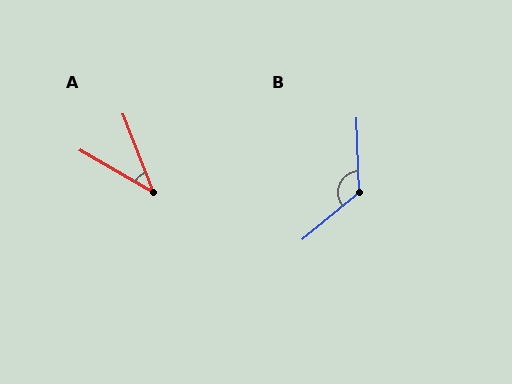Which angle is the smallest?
A, at approximately 39 degrees.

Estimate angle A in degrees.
Approximately 39 degrees.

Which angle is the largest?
B, at approximately 128 degrees.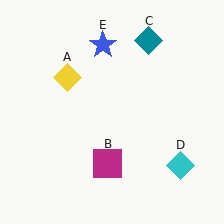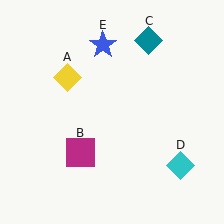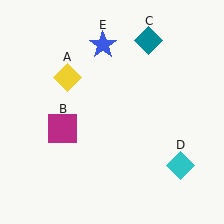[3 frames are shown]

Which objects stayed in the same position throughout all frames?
Yellow diamond (object A) and teal diamond (object C) and cyan diamond (object D) and blue star (object E) remained stationary.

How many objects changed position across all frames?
1 object changed position: magenta square (object B).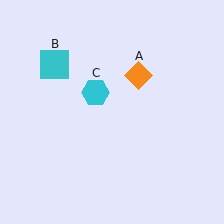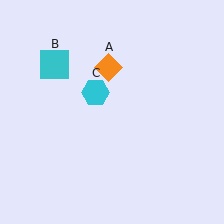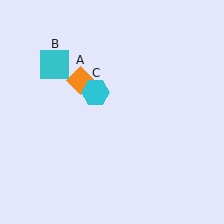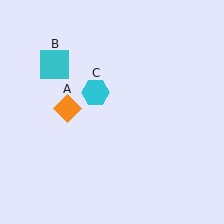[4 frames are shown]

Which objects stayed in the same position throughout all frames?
Cyan square (object B) and cyan hexagon (object C) remained stationary.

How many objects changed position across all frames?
1 object changed position: orange diamond (object A).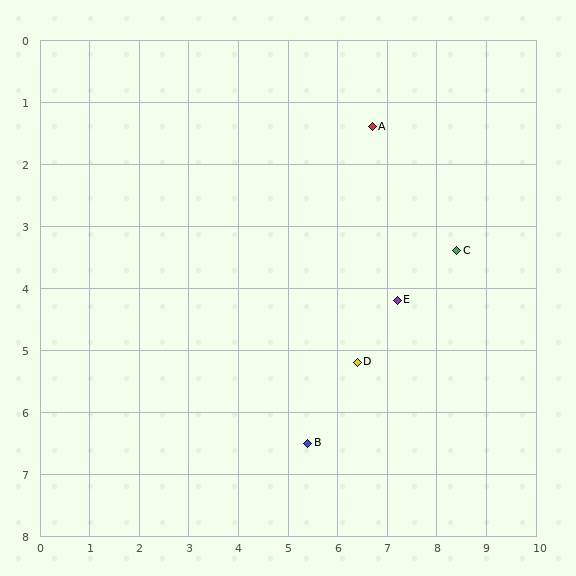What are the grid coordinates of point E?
Point E is at approximately (7.2, 4.2).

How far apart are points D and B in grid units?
Points D and B are about 1.6 grid units apart.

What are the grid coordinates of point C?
Point C is at approximately (8.4, 3.4).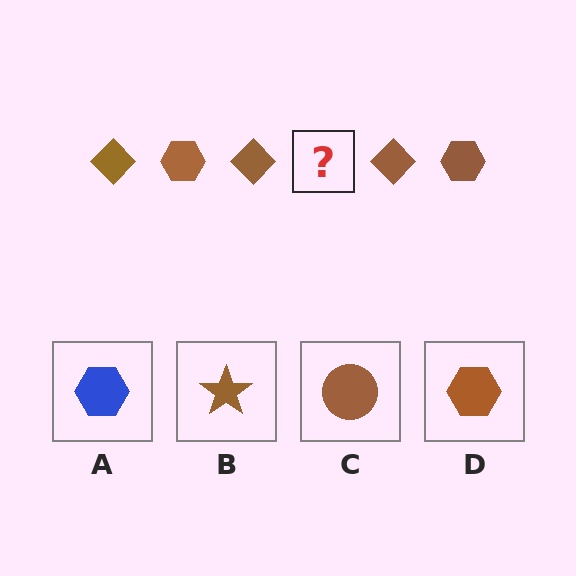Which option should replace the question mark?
Option D.